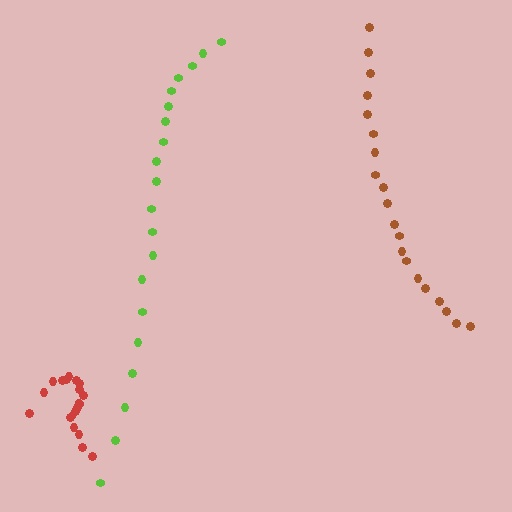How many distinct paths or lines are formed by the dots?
There are 3 distinct paths.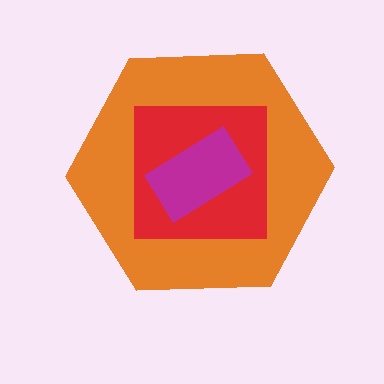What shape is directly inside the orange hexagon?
The red square.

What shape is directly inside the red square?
The magenta rectangle.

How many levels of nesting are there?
3.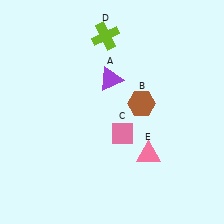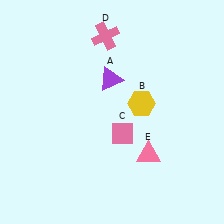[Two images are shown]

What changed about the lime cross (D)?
In Image 1, D is lime. In Image 2, it changed to pink.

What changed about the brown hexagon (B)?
In Image 1, B is brown. In Image 2, it changed to yellow.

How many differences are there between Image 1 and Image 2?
There are 2 differences between the two images.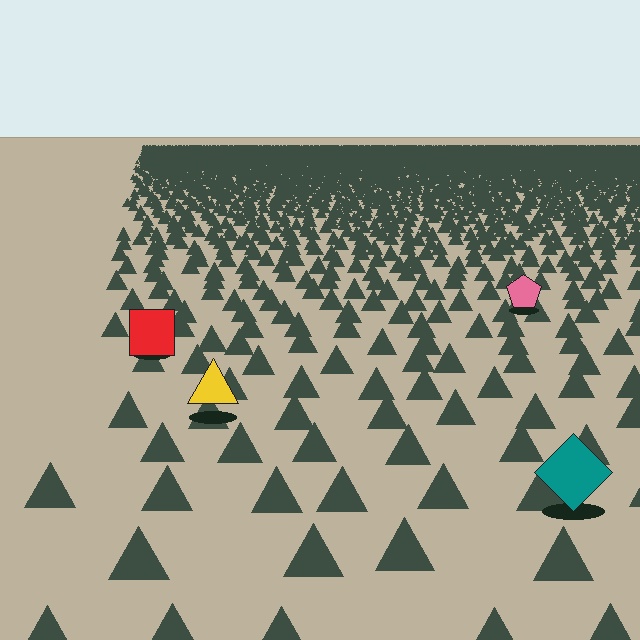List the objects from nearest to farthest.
From nearest to farthest: the teal diamond, the yellow triangle, the red square, the pink pentagon.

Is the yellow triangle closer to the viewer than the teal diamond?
No. The teal diamond is closer — you can tell from the texture gradient: the ground texture is coarser near it.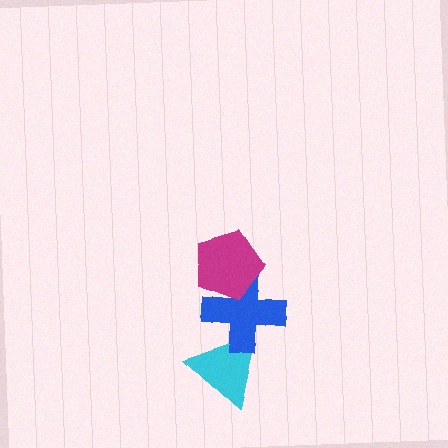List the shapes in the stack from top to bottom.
From top to bottom: the magenta pentagon, the blue cross, the cyan triangle.